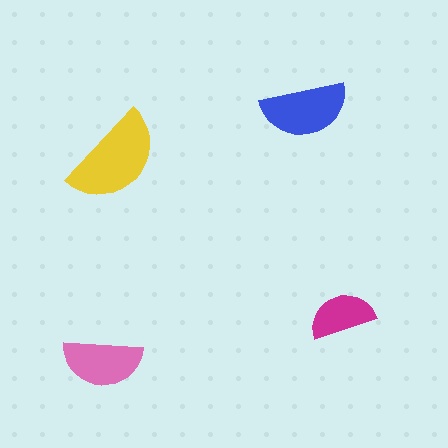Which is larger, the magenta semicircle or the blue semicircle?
The blue one.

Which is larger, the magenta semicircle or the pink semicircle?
The pink one.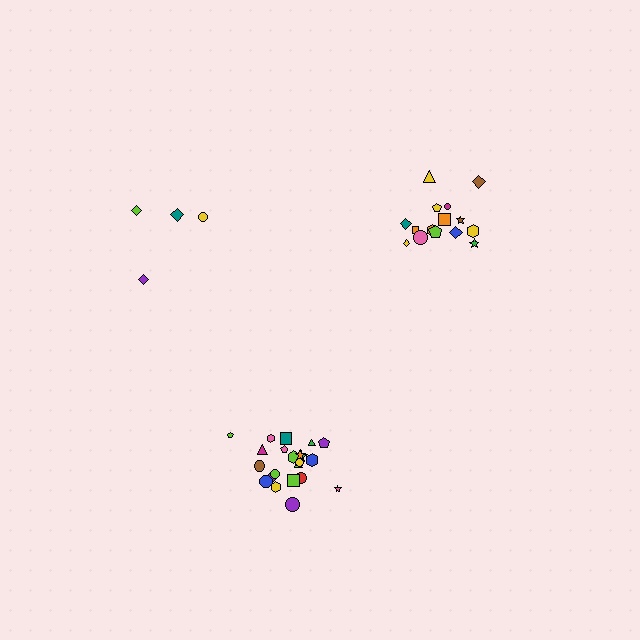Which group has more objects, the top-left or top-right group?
The top-right group.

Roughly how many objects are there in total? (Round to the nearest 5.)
Roughly 40 objects in total.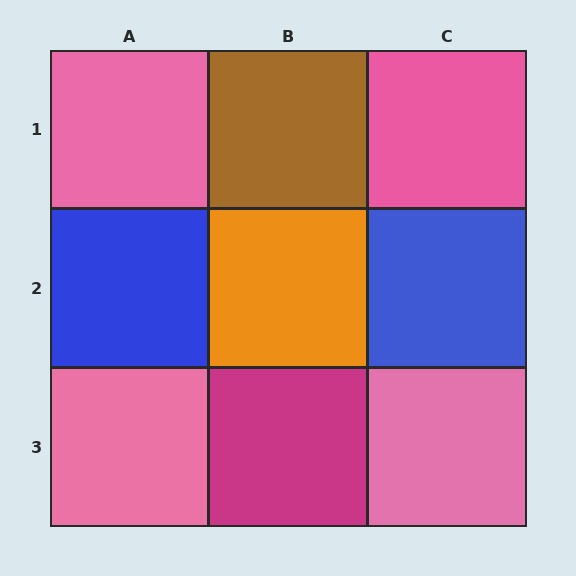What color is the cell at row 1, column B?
Brown.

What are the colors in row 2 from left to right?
Blue, orange, blue.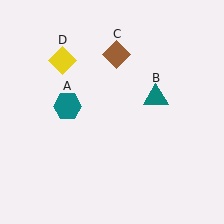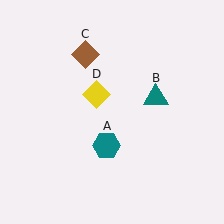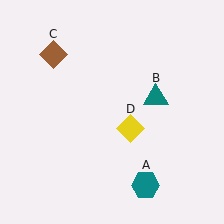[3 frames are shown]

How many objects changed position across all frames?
3 objects changed position: teal hexagon (object A), brown diamond (object C), yellow diamond (object D).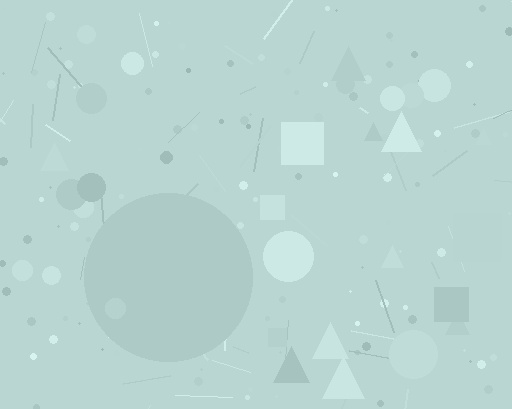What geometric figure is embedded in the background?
A circle is embedded in the background.